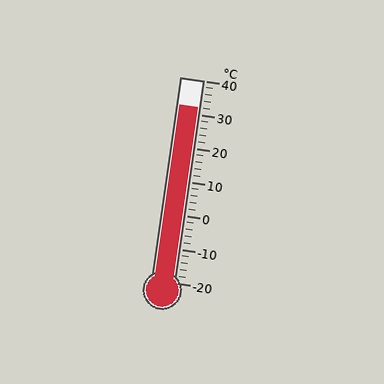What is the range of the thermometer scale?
The thermometer scale ranges from -20°C to 40°C.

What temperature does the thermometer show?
The thermometer shows approximately 32°C.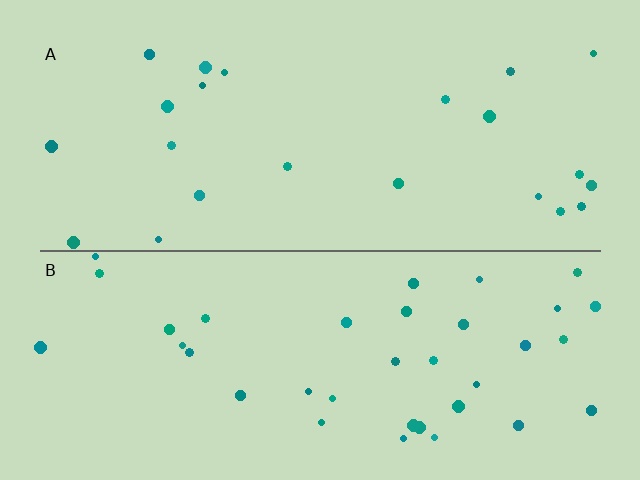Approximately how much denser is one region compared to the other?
Approximately 1.7× — region B over region A.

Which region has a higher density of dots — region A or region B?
B (the bottom).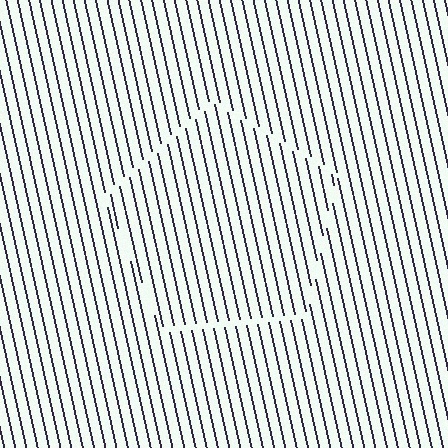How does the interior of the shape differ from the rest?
The interior of the shape contains the same grating, shifted by half a period — the contour is defined by the phase discontinuity where line-ends from the inner and outer gratings abut.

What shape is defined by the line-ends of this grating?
An illusory pentagon. The interior of the shape contains the same grating, shifted by half a period — the contour is defined by the phase discontinuity where line-ends from the inner and outer gratings abut.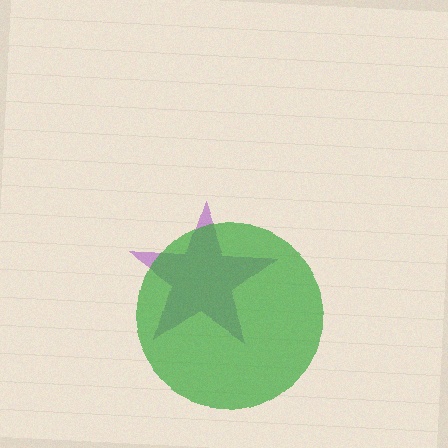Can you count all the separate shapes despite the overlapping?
Yes, there are 2 separate shapes.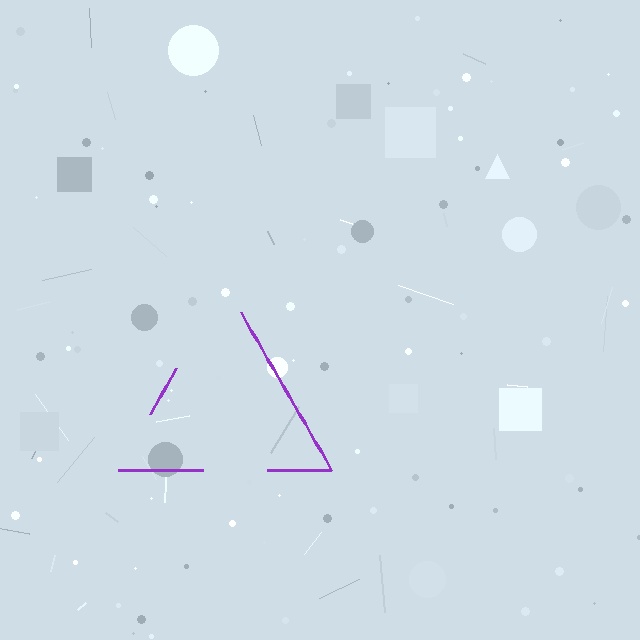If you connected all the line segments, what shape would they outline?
They would outline a triangle.